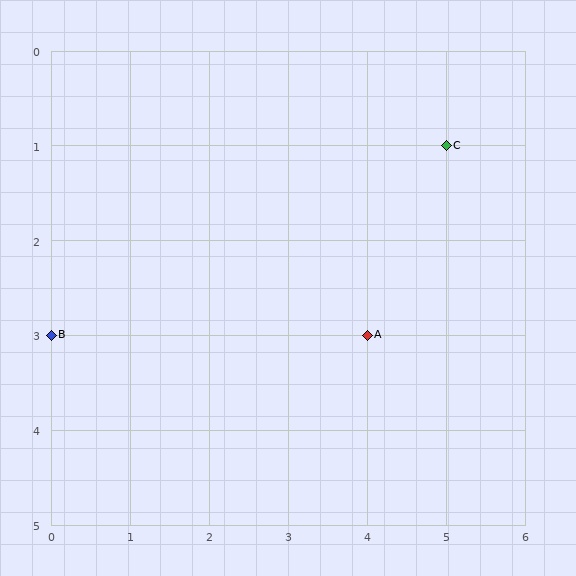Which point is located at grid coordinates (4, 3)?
Point A is at (4, 3).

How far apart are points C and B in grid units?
Points C and B are 5 columns and 2 rows apart (about 5.4 grid units diagonally).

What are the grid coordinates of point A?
Point A is at grid coordinates (4, 3).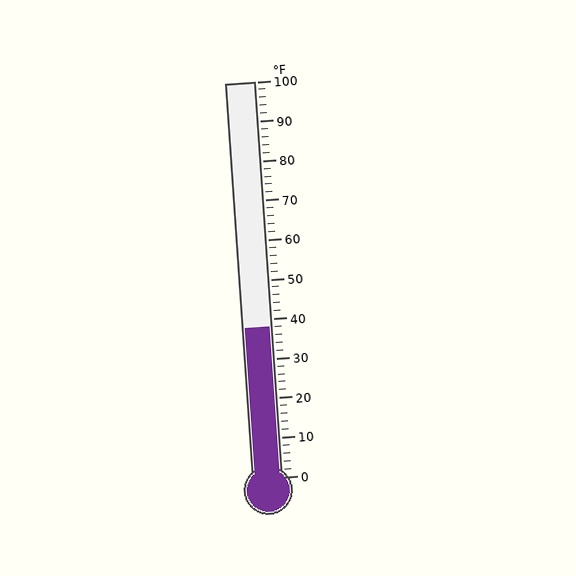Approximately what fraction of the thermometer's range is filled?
The thermometer is filled to approximately 40% of its range.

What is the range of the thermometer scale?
The thermometer scale ranges from 0°F to 100°F.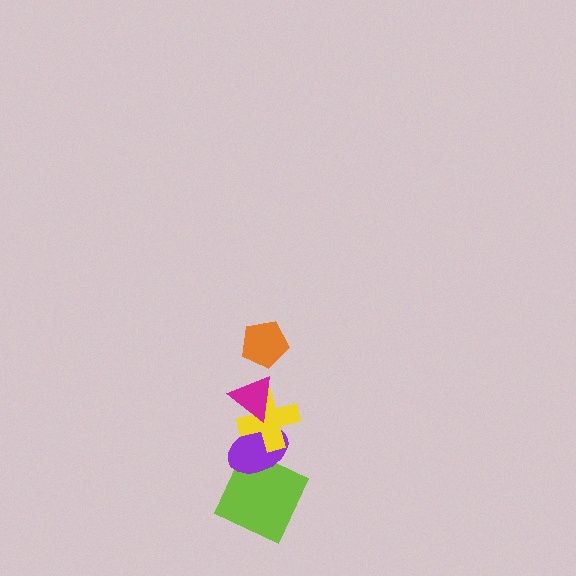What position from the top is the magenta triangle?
The magenta triangle is 2nd from the top.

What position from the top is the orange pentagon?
The orange pentagon is 1st from the top.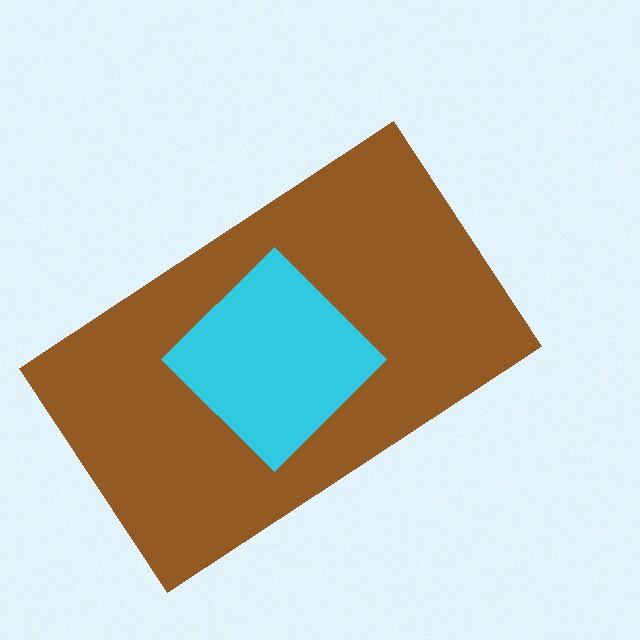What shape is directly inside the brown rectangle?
The cyan diamond.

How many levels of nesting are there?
2.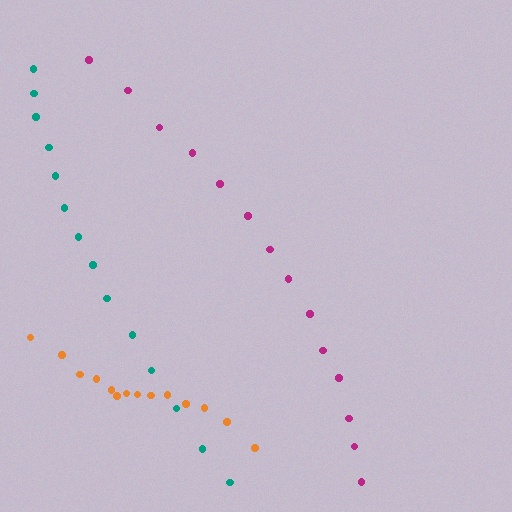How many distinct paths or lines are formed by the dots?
There are 3 distinct paths.